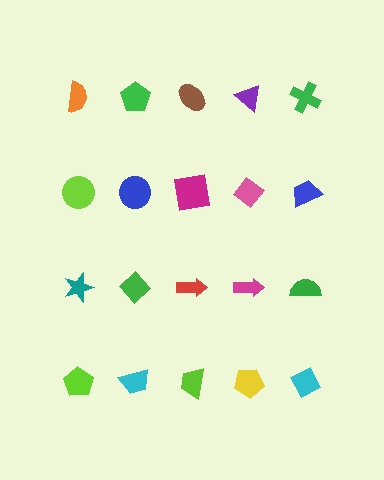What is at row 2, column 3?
A magenta square.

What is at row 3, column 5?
A green semicircle.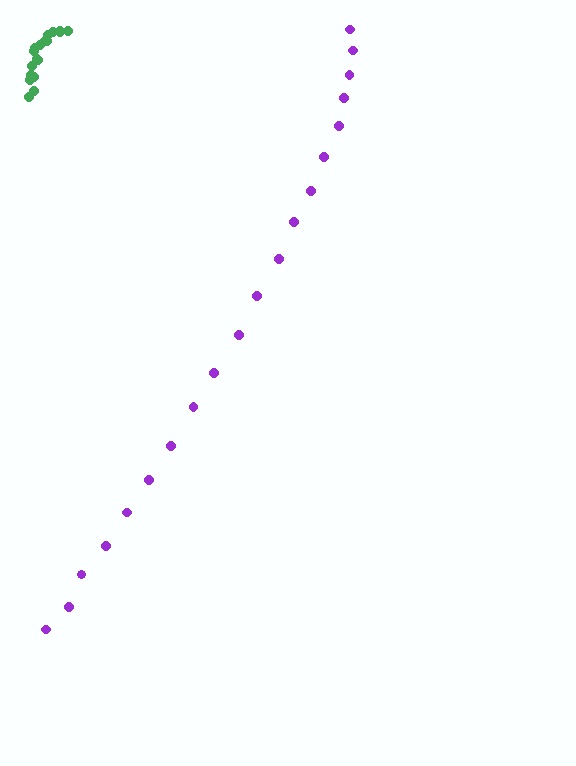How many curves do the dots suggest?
There are 2 distinct paths.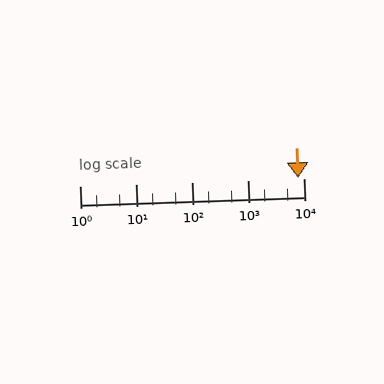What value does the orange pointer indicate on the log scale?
The pointer indicates approximately 7900.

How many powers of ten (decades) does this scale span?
The scale spans 4 decades, from 1 to 10000.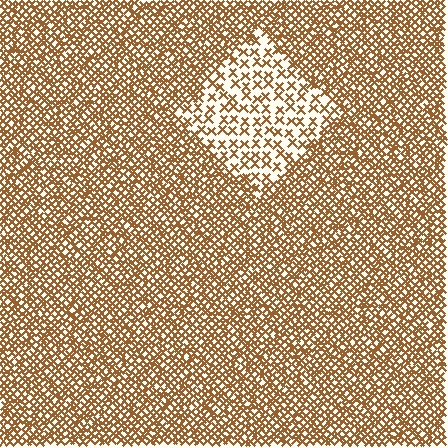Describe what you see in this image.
The image contains small brown elements arranged at two different densities. A diamond-shaped region is visible where the elements are less densely packed than the surrounding area.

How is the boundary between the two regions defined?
The boundary is defined by a change in element density (approximately 2.4x ratio). All elements are the same color, size, and shape.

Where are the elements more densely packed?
The elements are more densely packed outside the diamond boundary.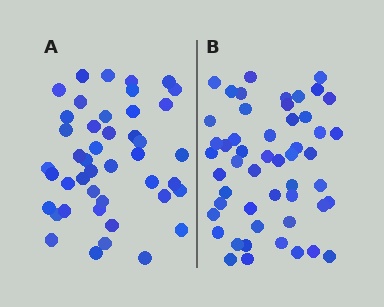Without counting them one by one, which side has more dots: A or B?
Region B (the right region) has more dots.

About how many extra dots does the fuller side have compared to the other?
Region B has roughly 8 or so more dots than region A.